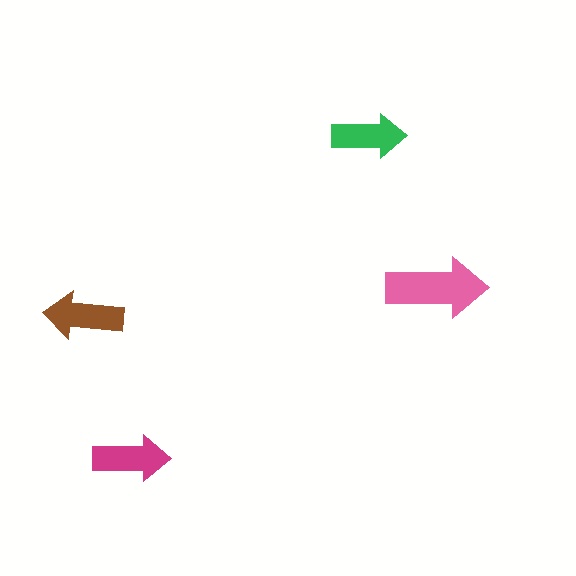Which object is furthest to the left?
The brown arrow is leftmost.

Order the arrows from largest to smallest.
the pink one, the brown one, the magenta one, the green one.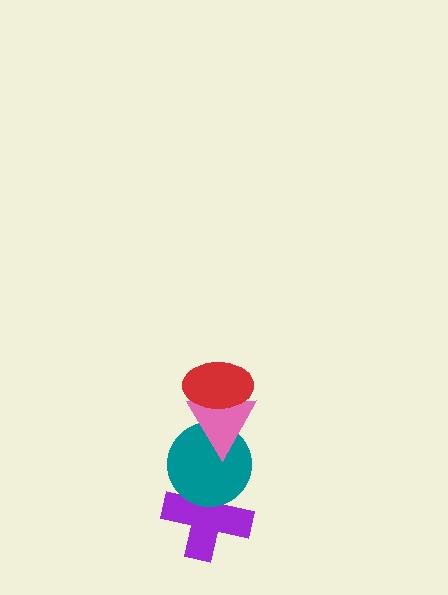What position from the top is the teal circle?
The teal circle is 3rd from the top.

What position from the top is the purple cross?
The purple cross is 4th from the top.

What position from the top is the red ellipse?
The red ellipse is 1st from the top.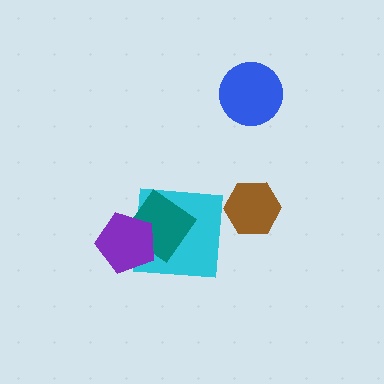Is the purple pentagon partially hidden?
No, no other shape covers it.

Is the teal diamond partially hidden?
Yes, it is partially covered by another shape.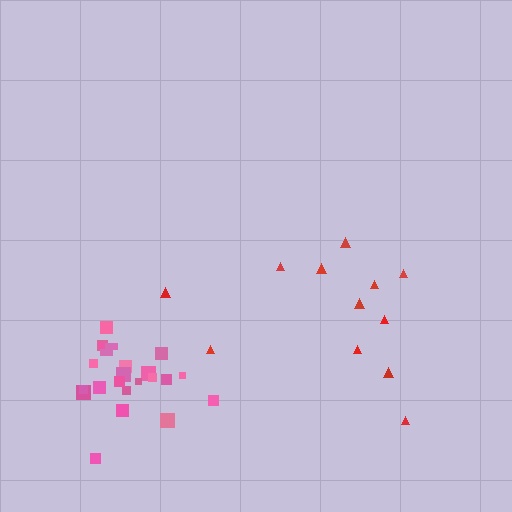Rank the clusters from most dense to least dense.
pink, red.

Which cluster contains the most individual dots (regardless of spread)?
Pink (23).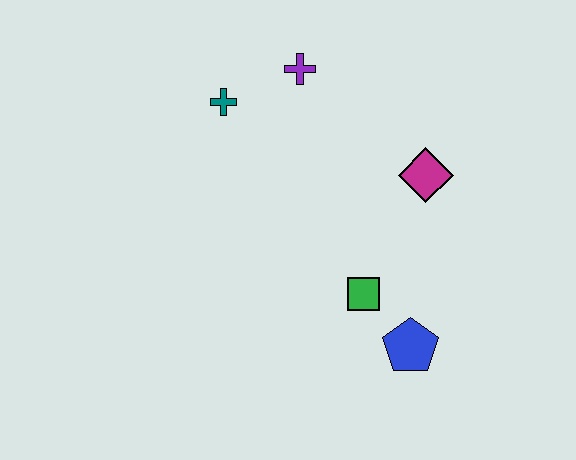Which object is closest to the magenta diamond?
The green square is closest to the magenta diamond.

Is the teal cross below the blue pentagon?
No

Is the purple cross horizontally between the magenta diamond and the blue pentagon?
No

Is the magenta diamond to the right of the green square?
Yes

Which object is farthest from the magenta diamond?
The teal cross is farthest from the magenta diamond.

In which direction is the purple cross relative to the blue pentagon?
The purple cross is above the blue pentagon.